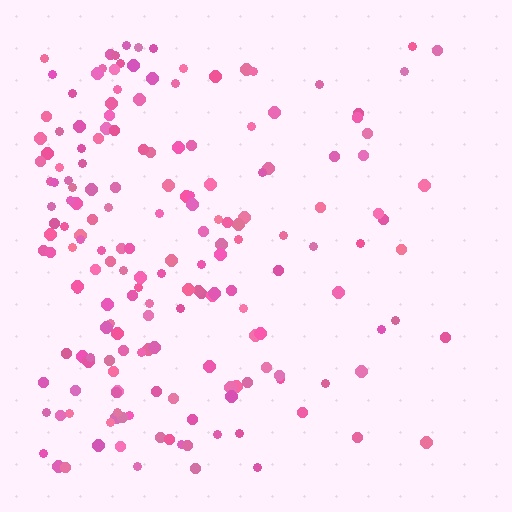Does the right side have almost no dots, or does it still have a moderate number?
Still a moderate number, just noticeably fewer than the left.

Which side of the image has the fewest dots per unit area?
The right.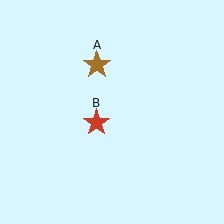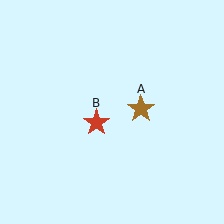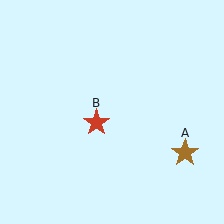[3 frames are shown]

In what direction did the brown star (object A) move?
The brown star (object A) moved down and to the right.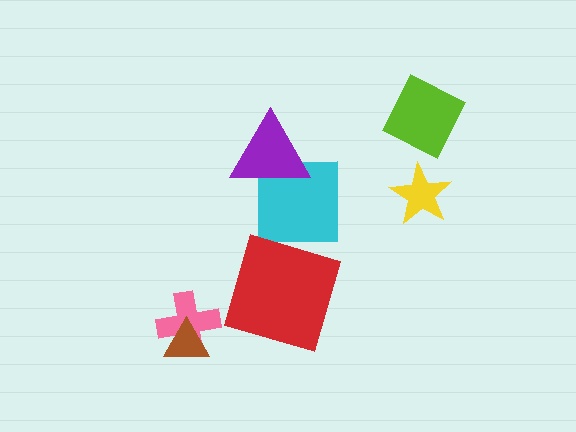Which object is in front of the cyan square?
The purple triangle is in front of the cyan square.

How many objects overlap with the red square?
0 objects overlap with the red square.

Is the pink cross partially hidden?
Yes, it is partially covered by another shape.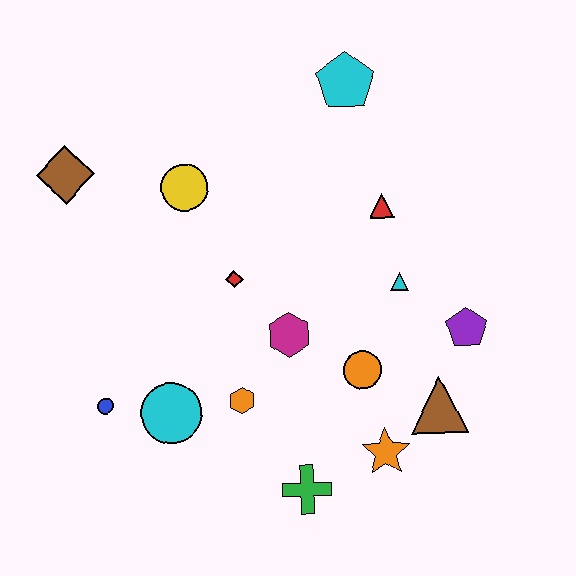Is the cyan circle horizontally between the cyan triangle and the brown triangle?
No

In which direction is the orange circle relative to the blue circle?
The orange circle is to the right of the blue circle.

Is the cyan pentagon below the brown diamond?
No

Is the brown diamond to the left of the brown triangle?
Yes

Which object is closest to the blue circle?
The cyan circle is closest to the blue circle.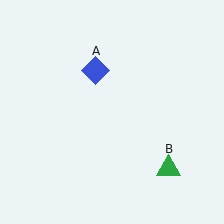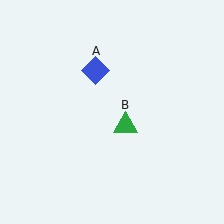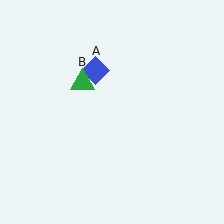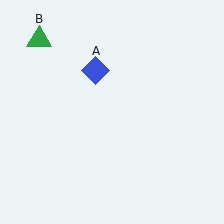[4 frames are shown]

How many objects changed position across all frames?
1 object changed position: green triangle (object B).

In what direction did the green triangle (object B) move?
The green triangle (object B) moved up and to the left.